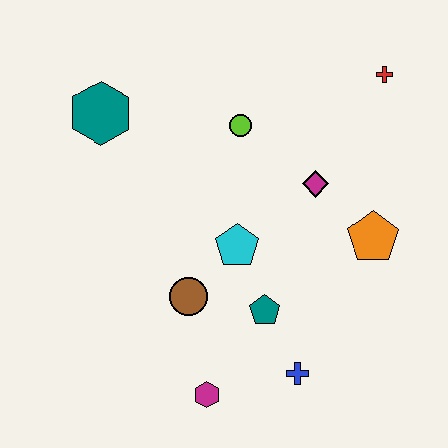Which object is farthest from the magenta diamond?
The magenta hexagon is farthest from the magenta diamond.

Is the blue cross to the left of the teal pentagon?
No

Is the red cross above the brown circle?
Yes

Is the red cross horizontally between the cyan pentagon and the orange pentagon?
No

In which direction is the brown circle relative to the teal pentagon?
The brown circle is to the left of the teal pentagon.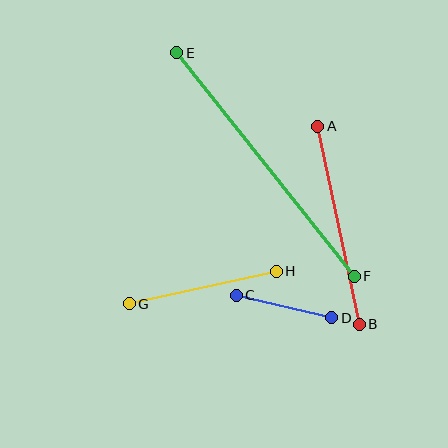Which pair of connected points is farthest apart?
Points E and F are farthest apart.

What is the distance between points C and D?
The distance is approximately 98 pixels.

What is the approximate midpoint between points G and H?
The midpoint is at approximately (203, 288) pixels.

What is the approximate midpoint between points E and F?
The midpoint is at approximately (266, 165) pixels.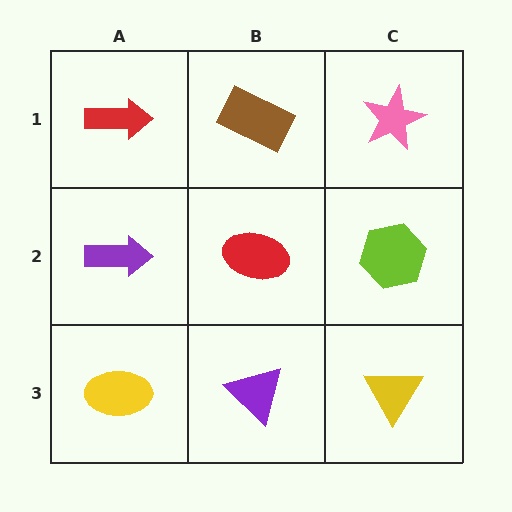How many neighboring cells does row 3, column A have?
2.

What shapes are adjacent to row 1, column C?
A lime hexagon (row 2, column C), a brown rectangle (row 1, column B).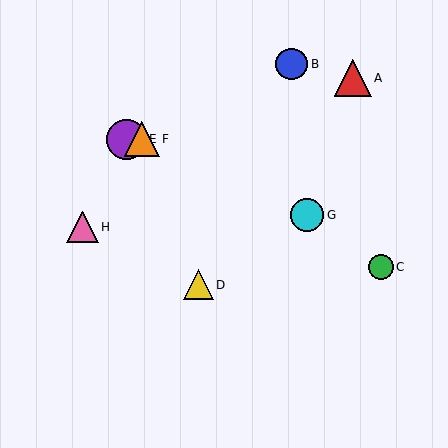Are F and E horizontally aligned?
Yes, both are at y≈139.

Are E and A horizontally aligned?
No, E is at y≈139 and A is at y≈78.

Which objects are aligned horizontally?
Objects E, F are aligned horizontally.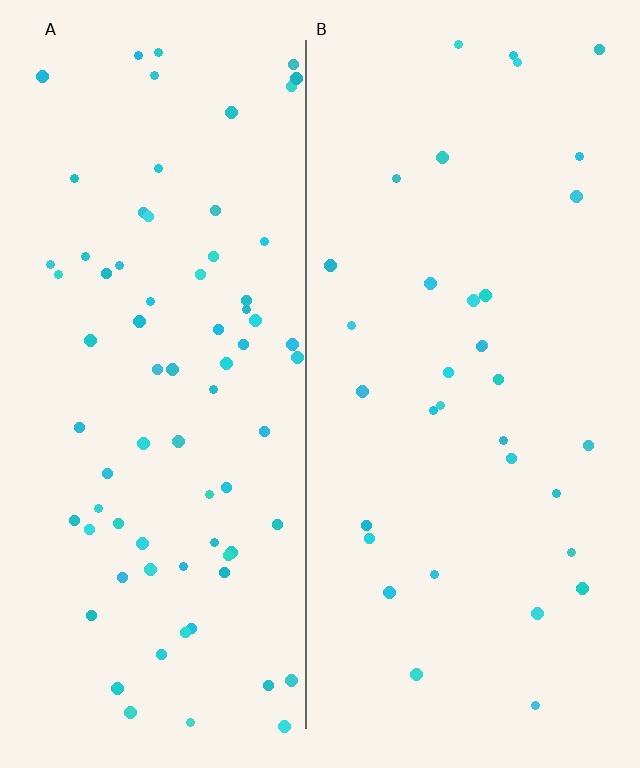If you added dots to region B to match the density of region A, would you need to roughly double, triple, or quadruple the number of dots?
Approximately double.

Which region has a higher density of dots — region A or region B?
A (the left).